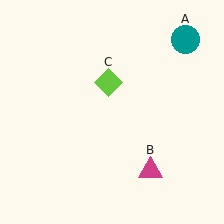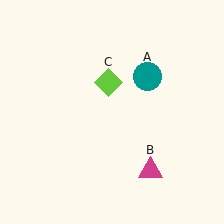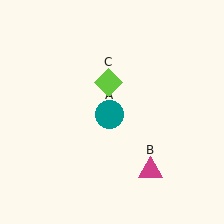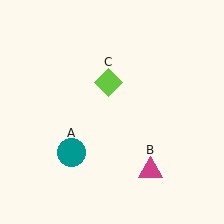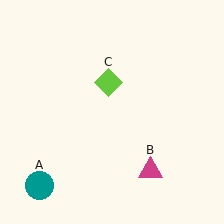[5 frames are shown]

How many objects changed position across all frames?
1 object changed position: teal circle (object A).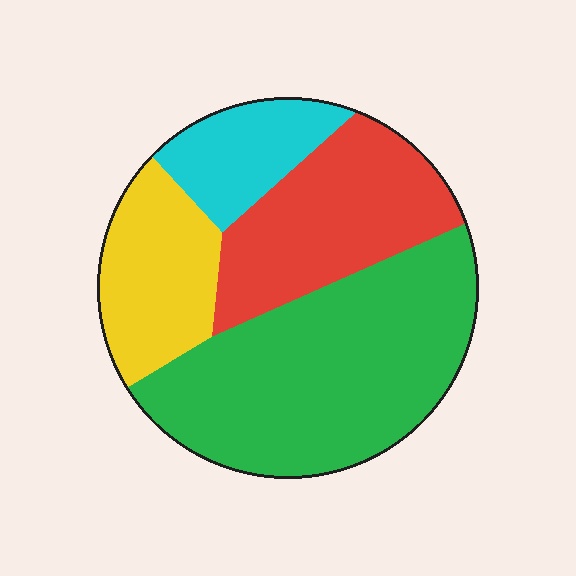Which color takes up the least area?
Cyan, at roughly 10%.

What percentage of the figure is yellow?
Yellow takes up less than a quarter of the figure.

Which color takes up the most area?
Green, at roughly 45%.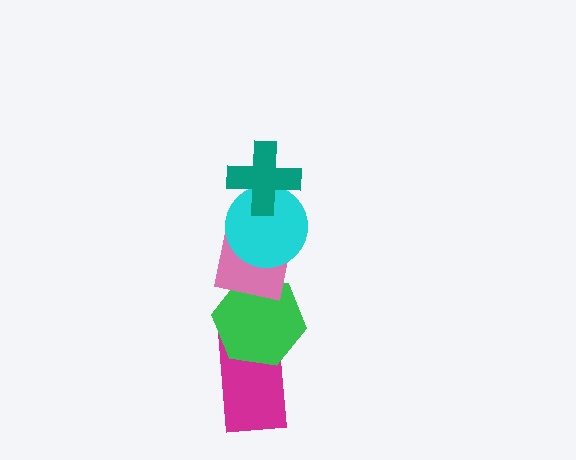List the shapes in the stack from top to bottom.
From top to bottom: the teal cross, the cyan circle, the pink square, the green hexagon, the magenta rectangle.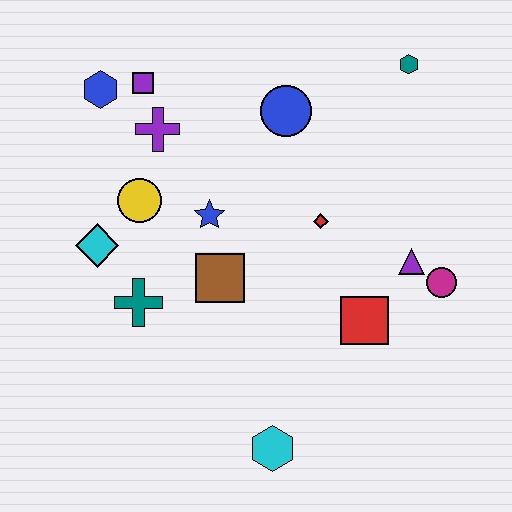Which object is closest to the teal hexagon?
The blue circle is closest to the teal hexagon.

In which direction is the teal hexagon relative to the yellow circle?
The teal hexagon is to the right of the yellow circle.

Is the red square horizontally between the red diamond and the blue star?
No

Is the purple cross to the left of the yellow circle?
No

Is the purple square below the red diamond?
No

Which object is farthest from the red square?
The blue hexagon is farthest from the red square.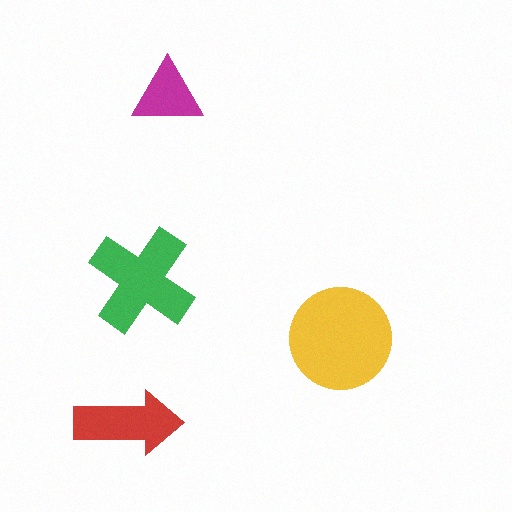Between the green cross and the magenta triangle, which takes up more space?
The green cross.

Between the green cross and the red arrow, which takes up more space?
The green cross.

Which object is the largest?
The yellow circle.